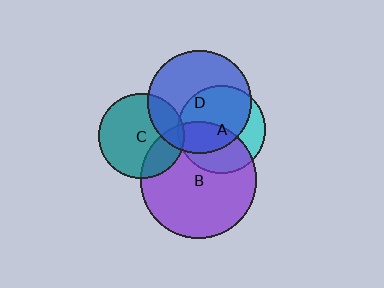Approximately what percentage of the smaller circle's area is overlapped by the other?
Approximately 65%.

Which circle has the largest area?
Circle B (purple).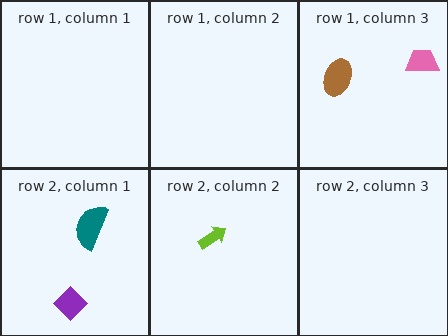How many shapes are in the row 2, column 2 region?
1.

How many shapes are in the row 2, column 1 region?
2.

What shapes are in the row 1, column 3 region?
The brown ellipse, the pink trapezoid.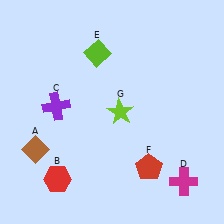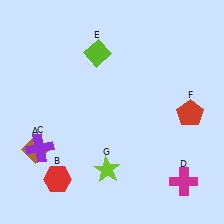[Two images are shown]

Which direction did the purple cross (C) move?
The purple cross (C) moved down.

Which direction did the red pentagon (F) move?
The red pentagon (F) moved up.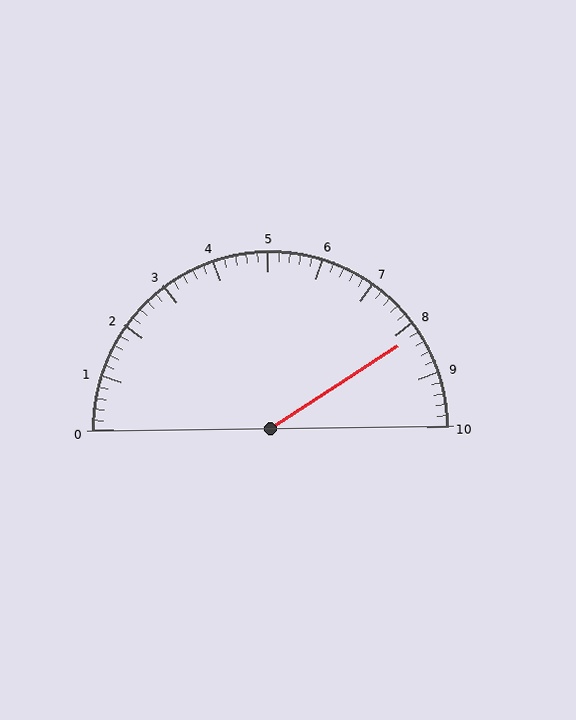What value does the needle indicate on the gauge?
The needle indicates approximately 8.2.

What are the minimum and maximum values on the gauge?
The gauge ranges from 0 to 10.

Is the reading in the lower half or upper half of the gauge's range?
The reading is in the upper half of the range (0 to 10).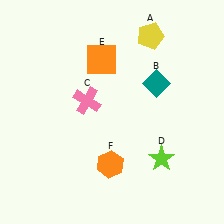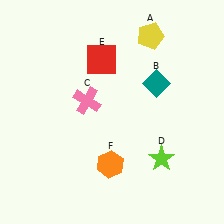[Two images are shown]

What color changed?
The square (E) changed from orange in Image 1 to red in Image 2.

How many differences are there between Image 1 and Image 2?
There is 1 difference between the two images.